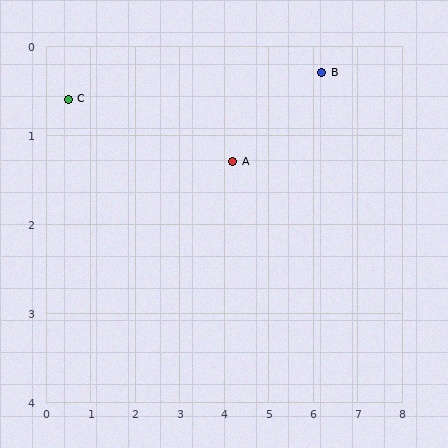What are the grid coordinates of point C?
Point C is at approximately (0.5, 0.6).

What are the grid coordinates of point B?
Point B is at approximately (6.2, 0.3).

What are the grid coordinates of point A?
Point A is at approximately (4.2, 1.3).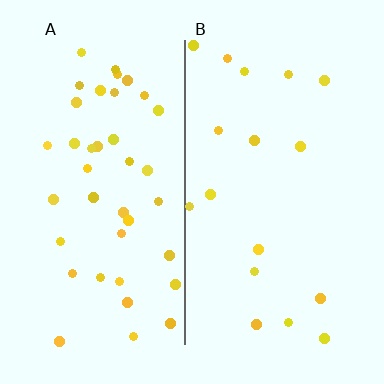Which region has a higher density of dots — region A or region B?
A (the left).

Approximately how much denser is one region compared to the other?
Approximately 2.4× — region A over region B.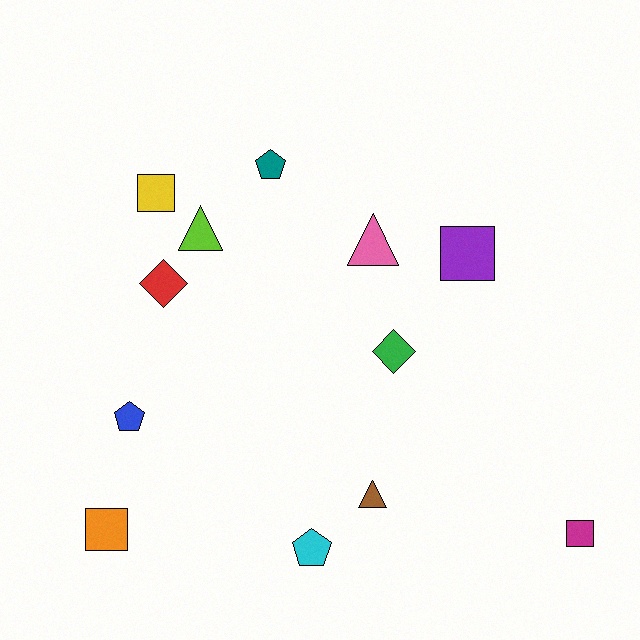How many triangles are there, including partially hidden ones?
There are 3 triangles.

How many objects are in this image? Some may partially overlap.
There are 12 objects.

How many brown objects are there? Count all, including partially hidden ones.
There is 1 brown object.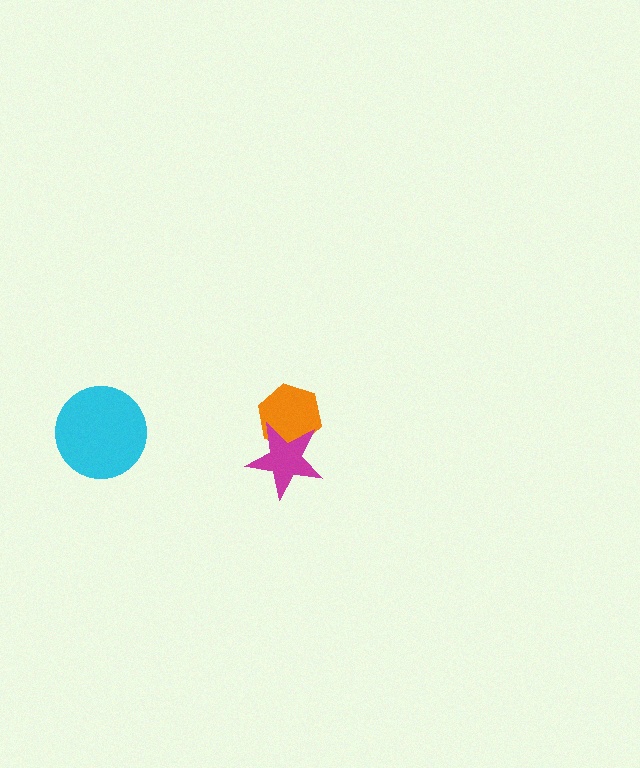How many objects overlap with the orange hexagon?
1 object overlaps with the orange hexagon.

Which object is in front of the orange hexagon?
The magenta star is in front of the orange hexagon.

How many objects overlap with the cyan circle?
0 objects overlap with the cyan circle.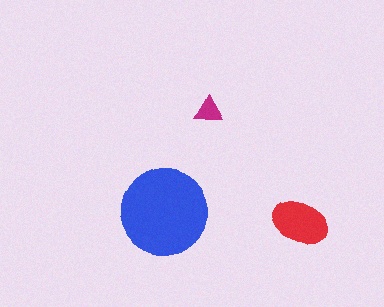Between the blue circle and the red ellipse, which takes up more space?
The blue circle.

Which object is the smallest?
The magenta triangle.